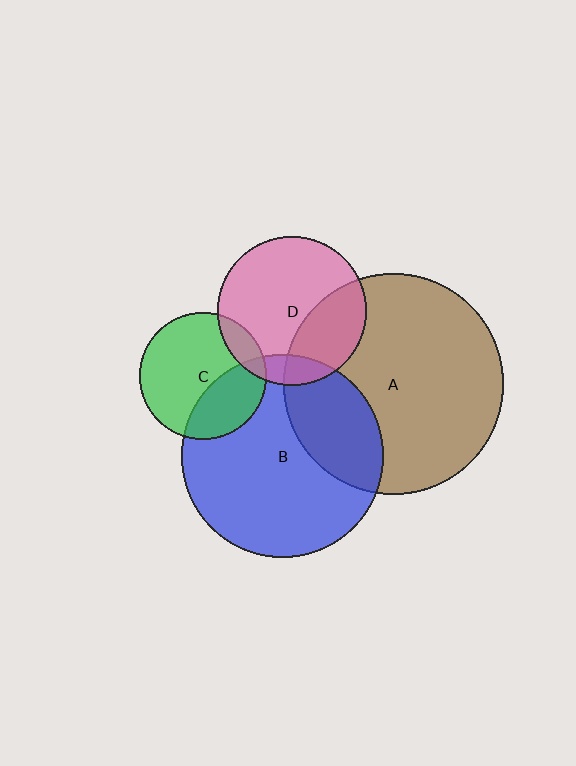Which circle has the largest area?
Circle A (brown).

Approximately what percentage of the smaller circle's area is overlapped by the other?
Approximately 30%.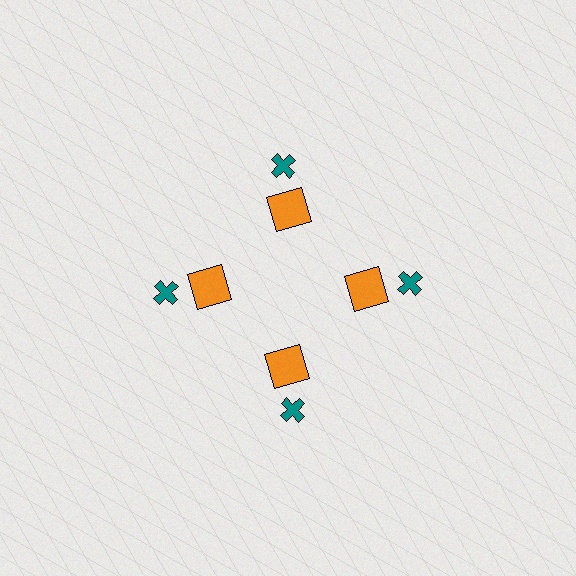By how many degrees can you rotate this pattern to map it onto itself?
The pattern maps onto itself every 90 degrees of rotation.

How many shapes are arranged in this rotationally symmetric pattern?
There are 8 shapes, arranged in 4 groups of 2.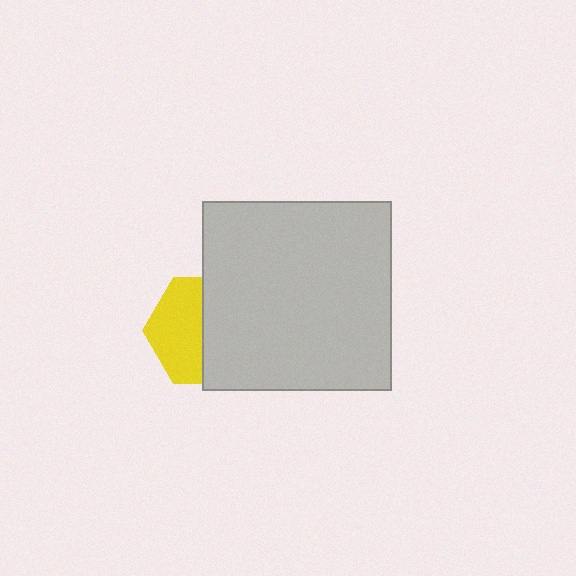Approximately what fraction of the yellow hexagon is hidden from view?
Roughly 53% of the yellow hexagon is hidden behind the light gray square.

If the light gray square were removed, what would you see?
You would see the complete yellow hexagon.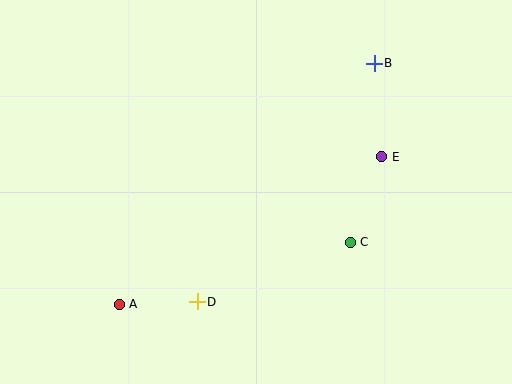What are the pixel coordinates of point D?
Point D is at (197, 302).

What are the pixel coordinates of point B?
Point B is at (374, 63).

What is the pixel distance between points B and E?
The distance between B and E is 94 pixels.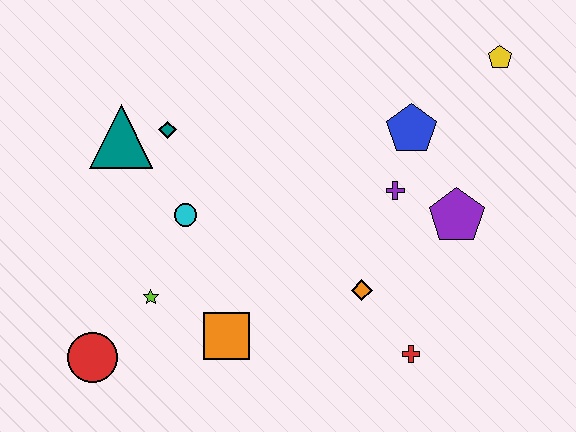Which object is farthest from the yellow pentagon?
The red circle is farthest from the yellow pentagon.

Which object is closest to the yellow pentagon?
The blue pentagon is closest to the yellow pentagon.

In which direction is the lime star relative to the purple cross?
The lime star is to the left of the purple cross.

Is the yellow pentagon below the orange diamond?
No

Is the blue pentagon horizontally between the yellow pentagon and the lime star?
Yes